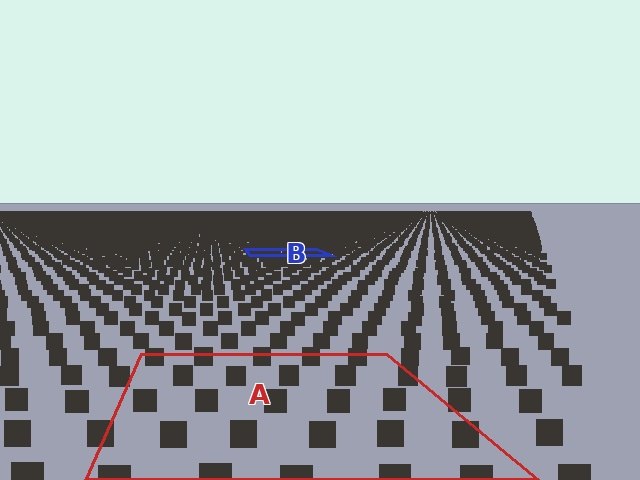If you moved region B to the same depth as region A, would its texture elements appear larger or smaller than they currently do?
They would appear larger. At a closer depth, the same texture elements are projected at a bigger on-screen size.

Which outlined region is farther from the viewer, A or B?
Region B is farther from the viewer — the texture elements inside it appear smaller and more densely packed.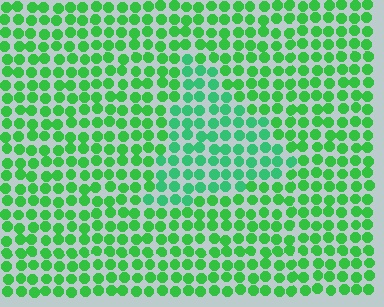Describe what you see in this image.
The image is filled with small green elements in a uniform arrangement. A triangle-shaped region is visible where the elements are tinted to a slightly different hue, forming a subtle color boundary.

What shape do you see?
I see a triangle.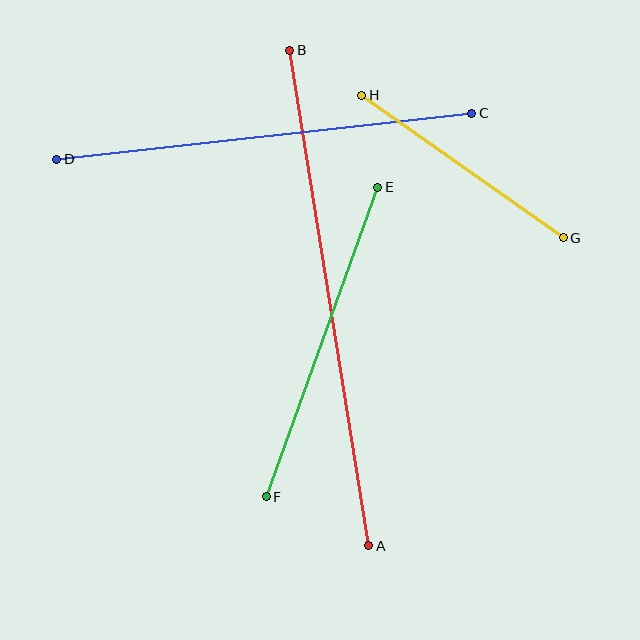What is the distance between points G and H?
The distance is approximately 247 pixels.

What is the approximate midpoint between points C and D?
The midpoint is at approximately (264, 136) pixels.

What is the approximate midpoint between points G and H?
The midpoint is at approximately (463, 167) pixels.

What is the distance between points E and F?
The distance is approximately 329 pixels.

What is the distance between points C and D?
The distance is approximately 417 pixels.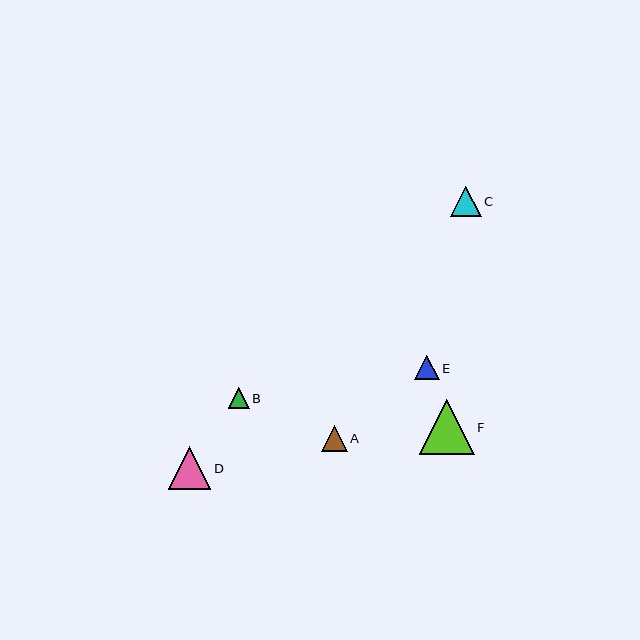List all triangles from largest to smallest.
From largest to smallest: F, D, C, A, E, B.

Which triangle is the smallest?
Triangle B is the smallest with a size of approximately 21 pixels.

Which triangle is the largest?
Triangle F is the largest with a size of approximately 55 pixels.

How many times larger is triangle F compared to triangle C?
Triangle F is approximately 1.8 times the size of triangle C.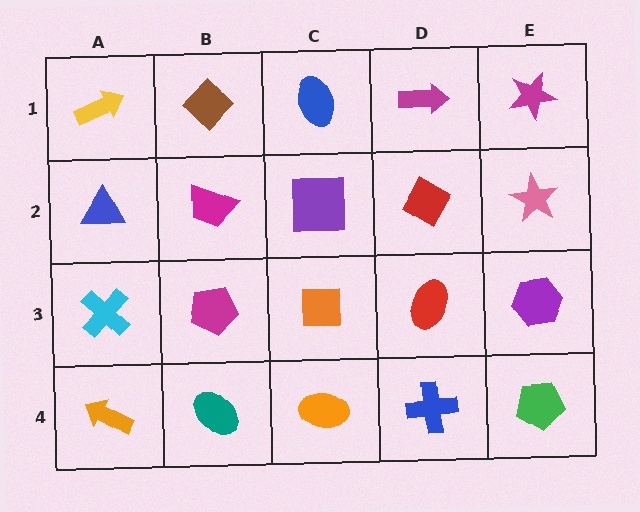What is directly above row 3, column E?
A pink star.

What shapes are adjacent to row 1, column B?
A magenta trapezoid (row 2, column B), a yellow arrow (row 1, column A), a blue ellipse (row 1, column C).